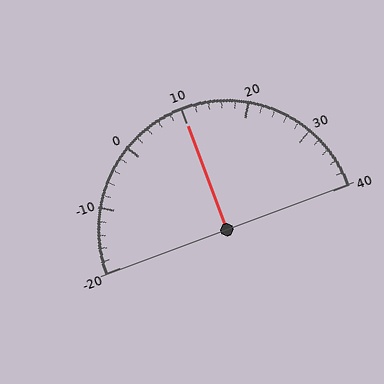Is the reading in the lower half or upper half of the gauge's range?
The reading is in the upper half of the range (-20 to 40).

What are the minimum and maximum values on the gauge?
The gauge ranges from -20 to 40.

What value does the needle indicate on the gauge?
The needle indicates approximately 10.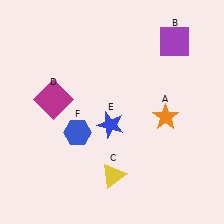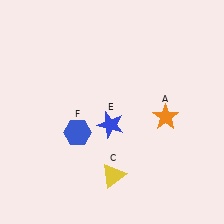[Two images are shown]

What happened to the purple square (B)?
The purple square (B) was removed in Image 2. It was in the top-right area of Image 1.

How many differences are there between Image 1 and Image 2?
There are 2 differences between the two images.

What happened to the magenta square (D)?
The magenta square (D) was removed in Image 2. It was in the top-left area of Image 1.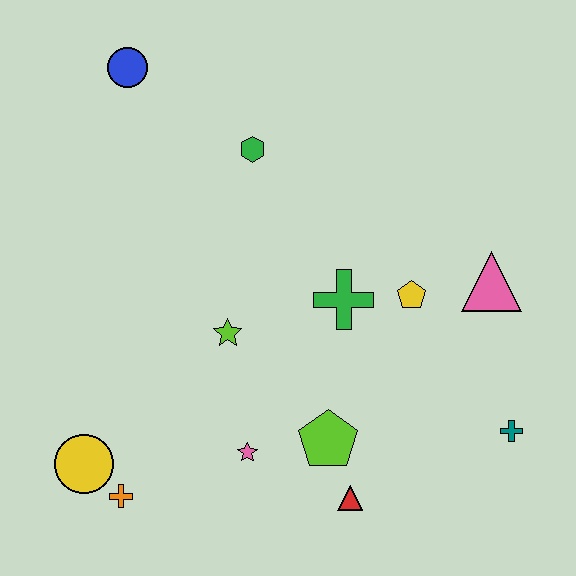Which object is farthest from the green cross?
The blue circle is farthest from the green cross.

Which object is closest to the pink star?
The lime pentagon is closest to the pink star.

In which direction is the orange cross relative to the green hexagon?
The orange cross is below the green hexagon.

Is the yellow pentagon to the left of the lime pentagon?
No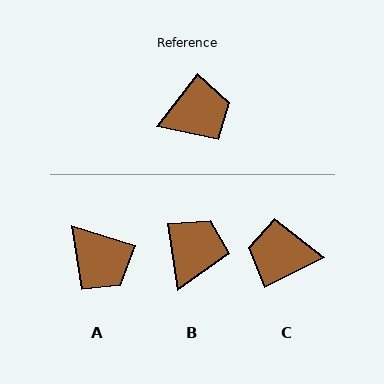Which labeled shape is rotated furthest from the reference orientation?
C, about 155 degrees away.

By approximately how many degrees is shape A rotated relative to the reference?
Approximately 69 degrees clockwise.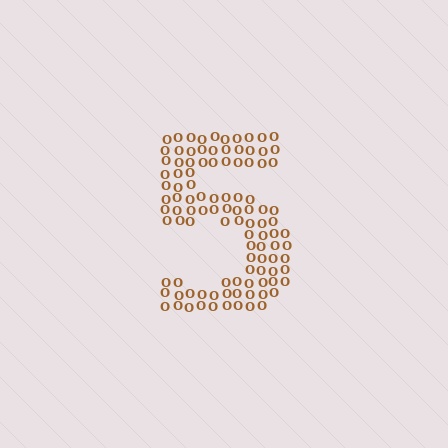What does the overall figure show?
The overall figure shows the digit 5.